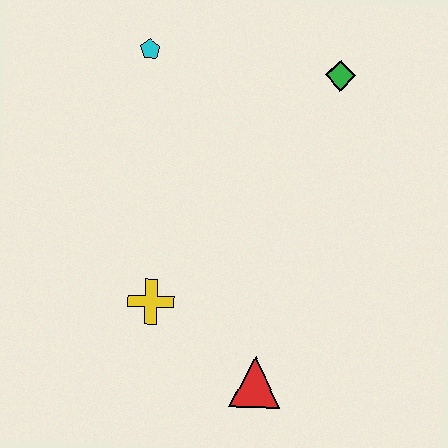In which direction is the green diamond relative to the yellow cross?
The green diamond is above the yellow cross.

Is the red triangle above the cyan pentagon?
No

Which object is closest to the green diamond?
The cyan pentagon is closest to the green diamond.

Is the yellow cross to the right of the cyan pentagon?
Yes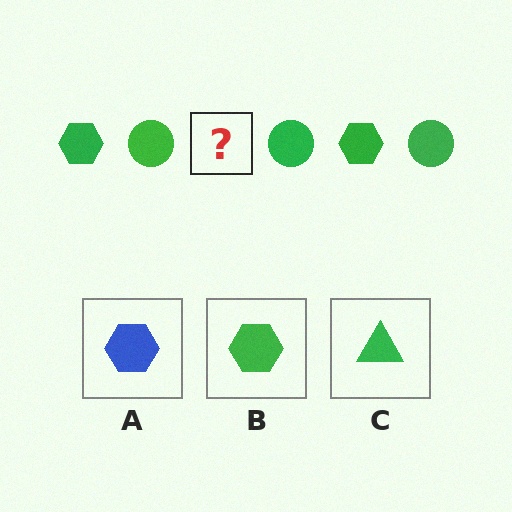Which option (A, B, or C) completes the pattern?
B.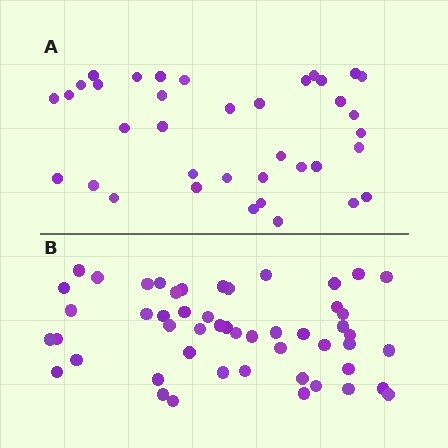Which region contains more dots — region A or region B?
Region B (the bottom region) has more dots.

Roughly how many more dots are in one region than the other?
Region B has approximately 15 more dots than region A.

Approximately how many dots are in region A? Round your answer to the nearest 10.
About 40 dots. (The exact count is 37, which rounds to 40.)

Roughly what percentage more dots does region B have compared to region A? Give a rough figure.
About 40% more.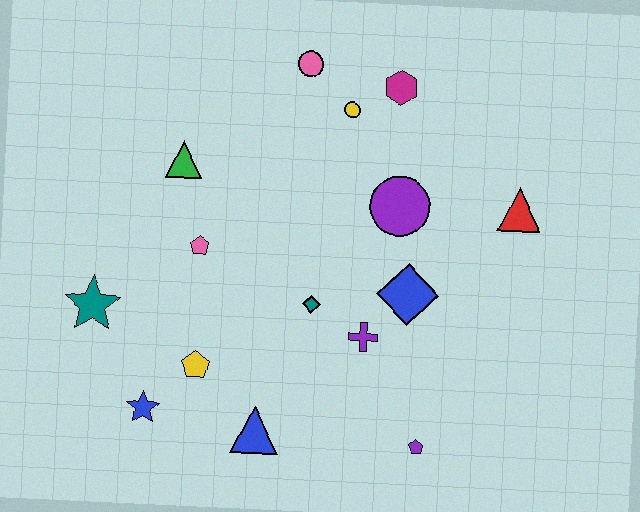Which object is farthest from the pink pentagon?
The red triangle is farthest from the pink pentagon.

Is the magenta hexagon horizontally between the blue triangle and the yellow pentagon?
No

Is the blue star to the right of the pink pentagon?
No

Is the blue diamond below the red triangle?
Yes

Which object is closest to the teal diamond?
The purple cross is closest to the teal diamond.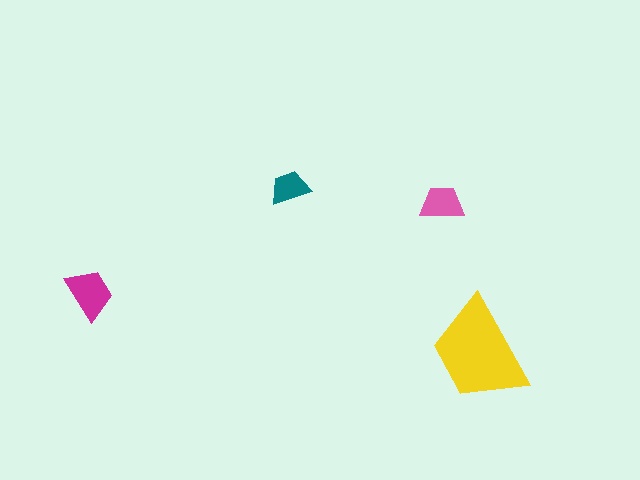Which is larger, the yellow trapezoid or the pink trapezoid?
The yellow one.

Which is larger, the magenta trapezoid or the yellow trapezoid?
The yellow one.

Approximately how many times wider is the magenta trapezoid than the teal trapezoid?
About 1.5 times wider.